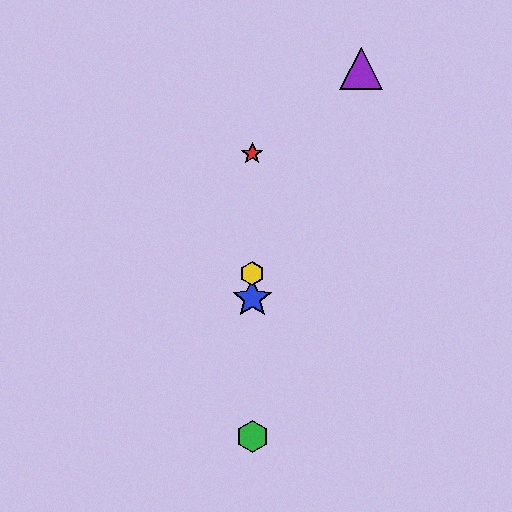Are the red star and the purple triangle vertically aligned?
No, the red star is at x≈252 and the purple triangle is at x≈361.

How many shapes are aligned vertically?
4 shapes (the red star, the blue star, the green hexagon, the yellow hexagon) are aligned vertically.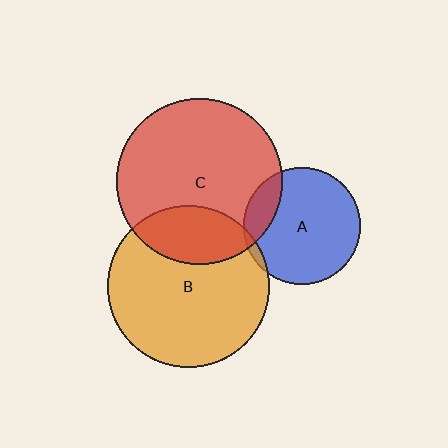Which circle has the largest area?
Circle C (red).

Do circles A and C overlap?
Yes.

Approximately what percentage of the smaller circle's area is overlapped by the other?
Approximately 15%.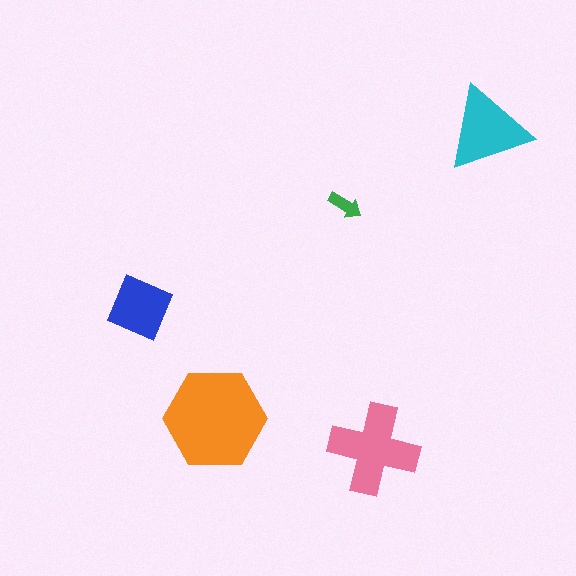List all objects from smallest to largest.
The green arrow, the blue diamond, the cyan triangle, the pink cross, the orange hexagon.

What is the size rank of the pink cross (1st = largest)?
2nd.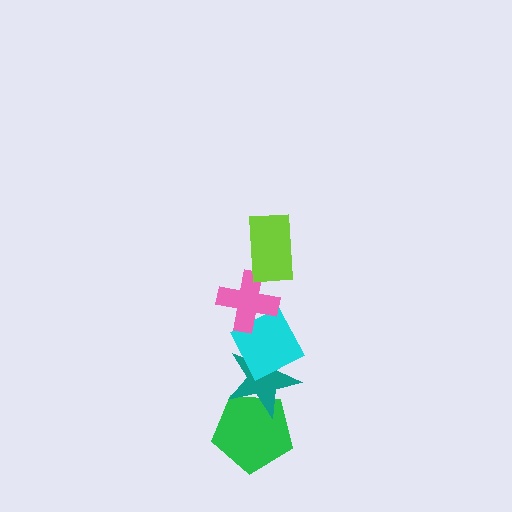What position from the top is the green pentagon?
The green pentagon is 5th from the top.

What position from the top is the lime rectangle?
The lime rectangle is 1st from the top.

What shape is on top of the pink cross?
The lime rectangle is on top of the pink cross.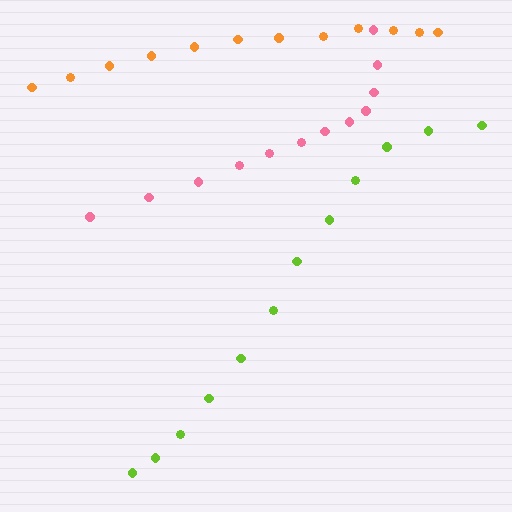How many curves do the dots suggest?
There are 3 distinct paths.